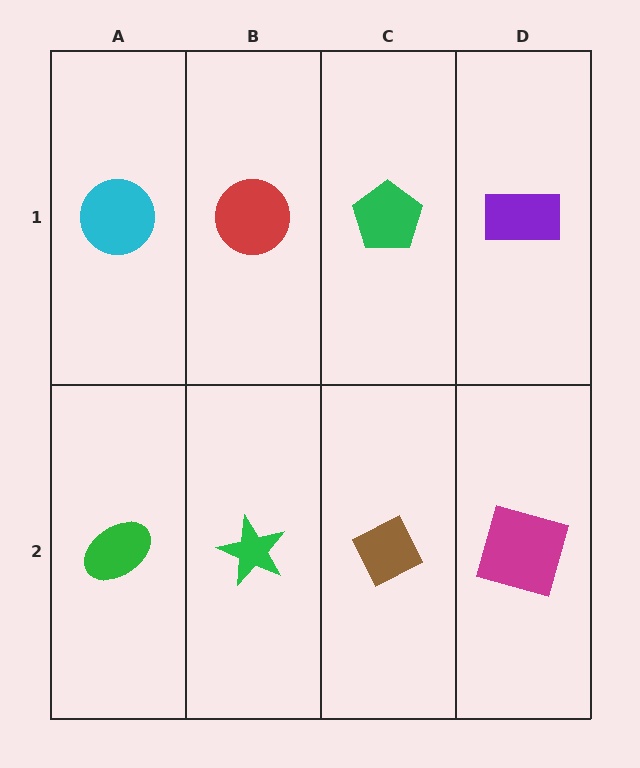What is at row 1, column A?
A cyan circle.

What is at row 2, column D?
A magenta square.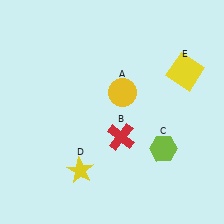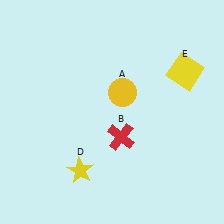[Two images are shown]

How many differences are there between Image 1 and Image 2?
There is 1 difference between the two images.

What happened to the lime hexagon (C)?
The lime hexagon (C) was removed in Image 2. It was in the bottom-right area of Image 1.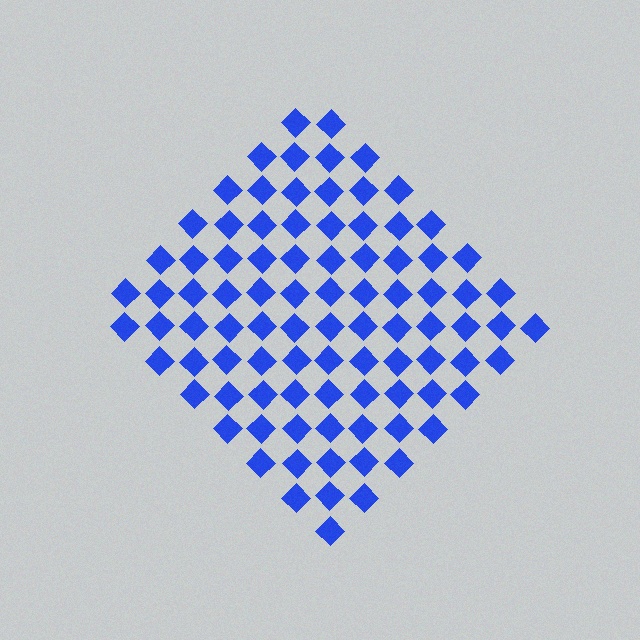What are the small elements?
The small elements are diamonds.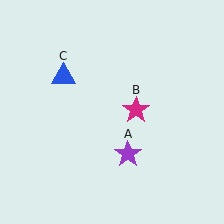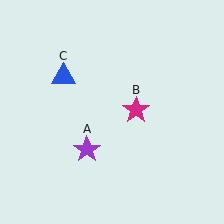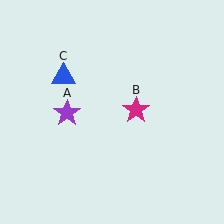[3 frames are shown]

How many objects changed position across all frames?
1 object changed position: purple star (object A).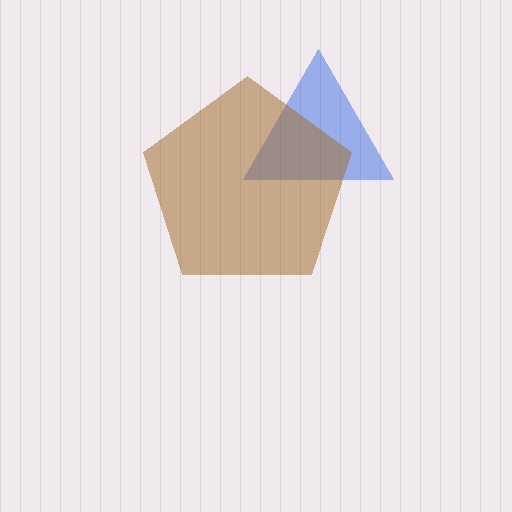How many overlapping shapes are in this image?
There are 2 overlapping shapes in the image.